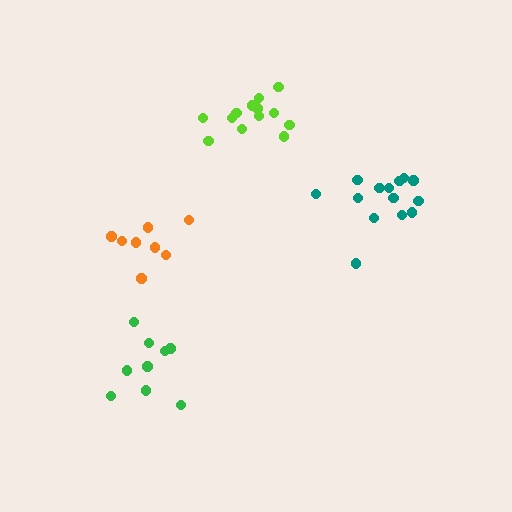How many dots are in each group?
Group 1: 14 dots, Group 2: 8 dots, Group 3: 13 dots, Group 4: 9 dots (44 total).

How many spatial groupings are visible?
There are 4 spatial groupings.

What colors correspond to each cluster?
The clusters are colored: teal, orange, lime, green.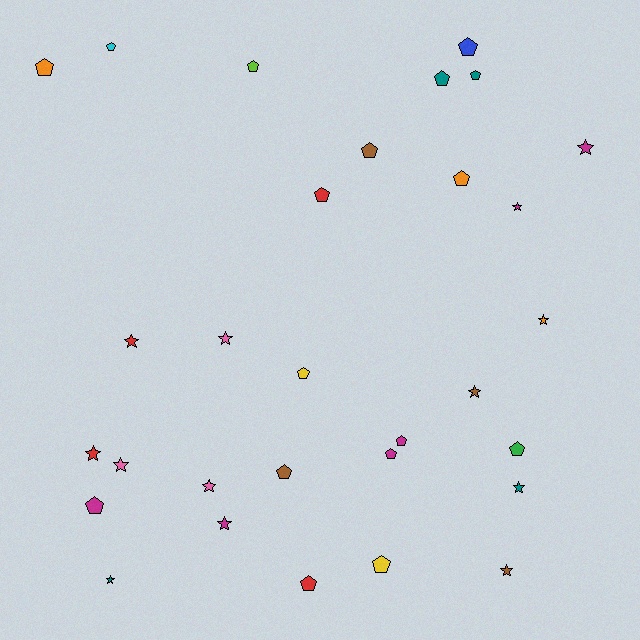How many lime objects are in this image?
There is 1 lime object.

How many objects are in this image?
There are 30 objects.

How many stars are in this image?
There are 13 stars.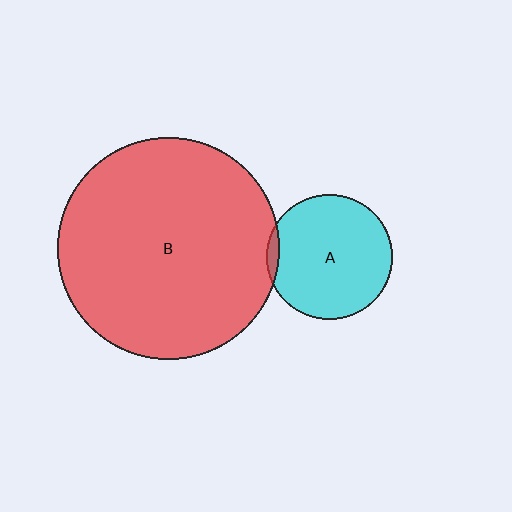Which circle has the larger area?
Circle B (red).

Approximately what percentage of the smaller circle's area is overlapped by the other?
Approximately 5%.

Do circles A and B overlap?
Yes.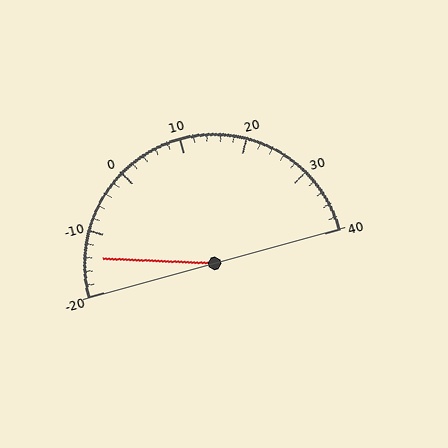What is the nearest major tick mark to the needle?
The nearest major tick mark is -10.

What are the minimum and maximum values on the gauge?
The gauge ranges from -20 to 40.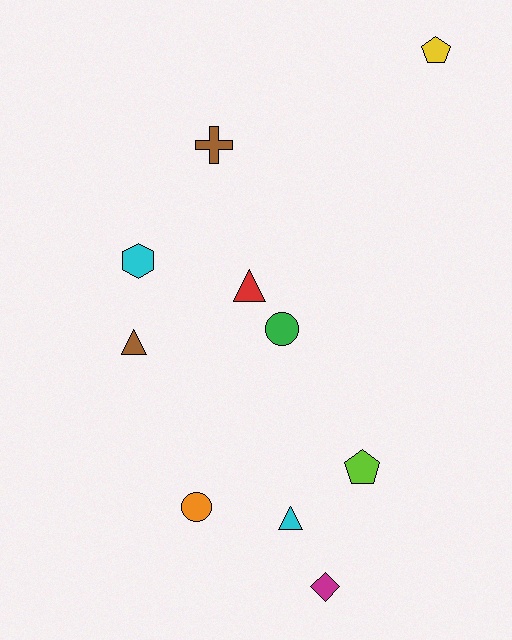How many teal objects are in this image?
There are no teal objects.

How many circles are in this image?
There are 2 circles.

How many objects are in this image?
There are 10 objects.